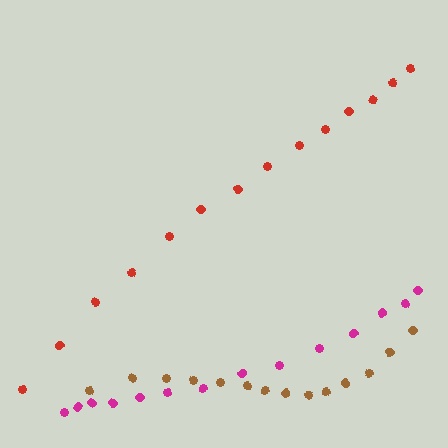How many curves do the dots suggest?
There are 3 distinct paths.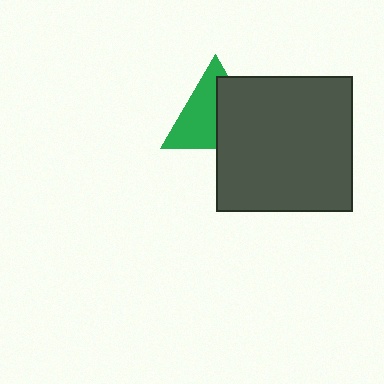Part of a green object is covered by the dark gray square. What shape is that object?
It is a triangle.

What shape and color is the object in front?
The object in front is a dark gray square.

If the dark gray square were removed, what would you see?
You would see the complete green triangle.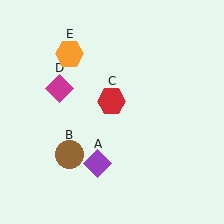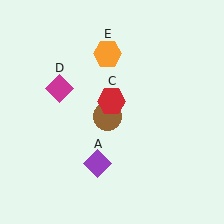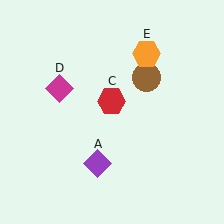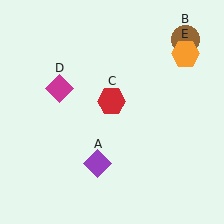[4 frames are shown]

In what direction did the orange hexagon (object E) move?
The orange hexagon (object E) moved right.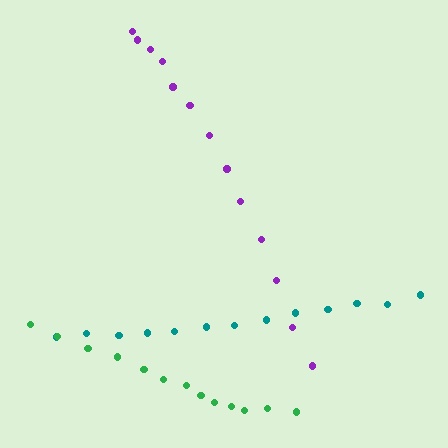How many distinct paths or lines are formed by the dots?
There are 3 distinct paths.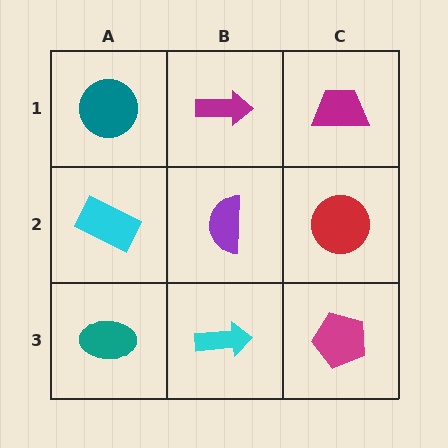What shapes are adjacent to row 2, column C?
A magenta trapezoid (row 1, column C), a magenta pentagon (row 3, column C), a purple semicircle (row 2, column B).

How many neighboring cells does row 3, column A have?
2.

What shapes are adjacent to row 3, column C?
A red circle (row 2, column C), a cyan arrow (row 3, column B).